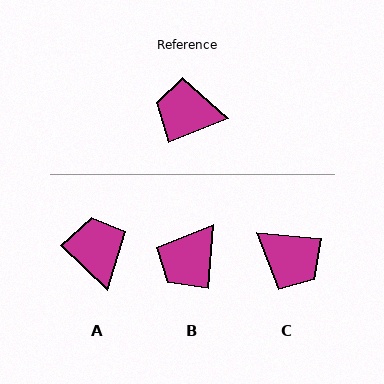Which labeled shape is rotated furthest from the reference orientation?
C, about 153 degrees away.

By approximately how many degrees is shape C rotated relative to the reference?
Approximately 153 degrees counter-clockwise.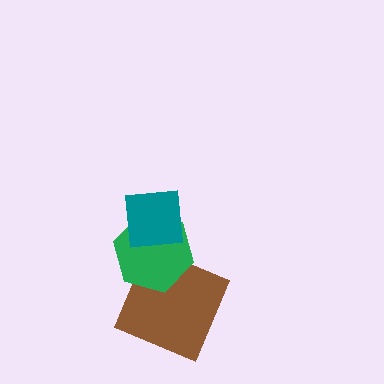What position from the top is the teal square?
The teal square is 1st from the top.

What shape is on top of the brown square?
The green hexagon is on top of the brown square.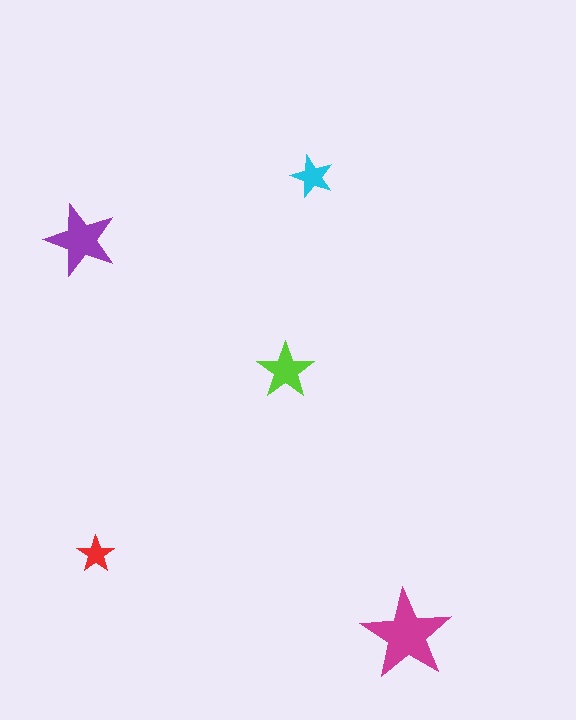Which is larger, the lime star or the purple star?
The purple one.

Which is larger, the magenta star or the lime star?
The magenta one.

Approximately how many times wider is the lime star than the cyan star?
About 1.5 times wider.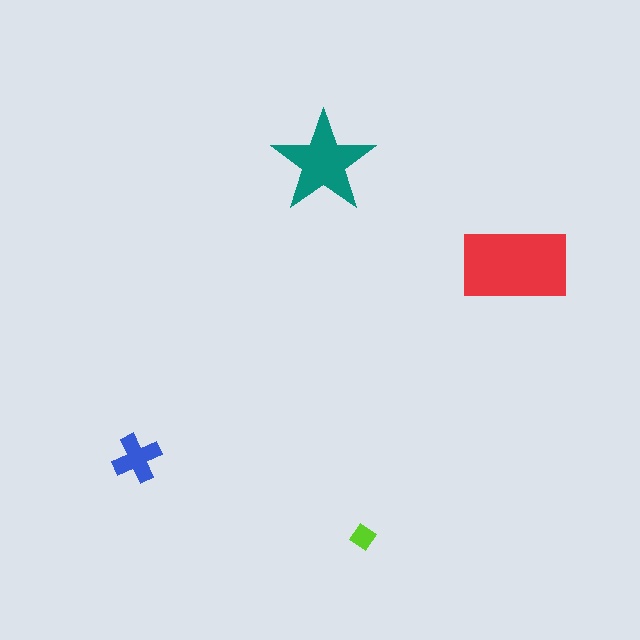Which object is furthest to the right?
The red rectangle is rightmost.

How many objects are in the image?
There are 4 objects in the image.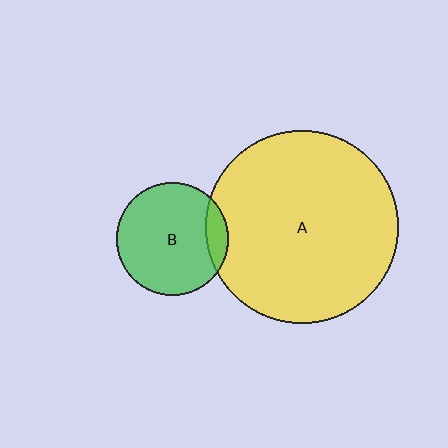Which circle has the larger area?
Circle A (yellow).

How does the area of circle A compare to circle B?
Approximately 2.9 times.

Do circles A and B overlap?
Yes.